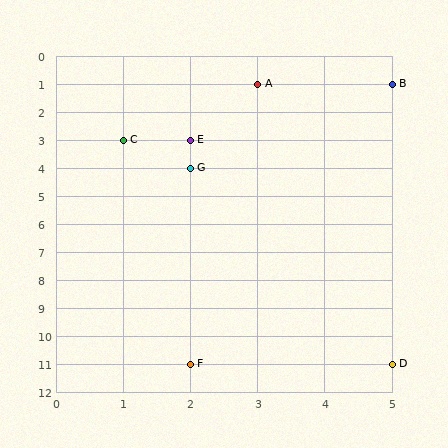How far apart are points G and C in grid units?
Points G and C are 1 column and 1 row apart (about 1.4 grid units diagonally).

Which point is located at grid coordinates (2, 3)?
Point E is at (2, 3).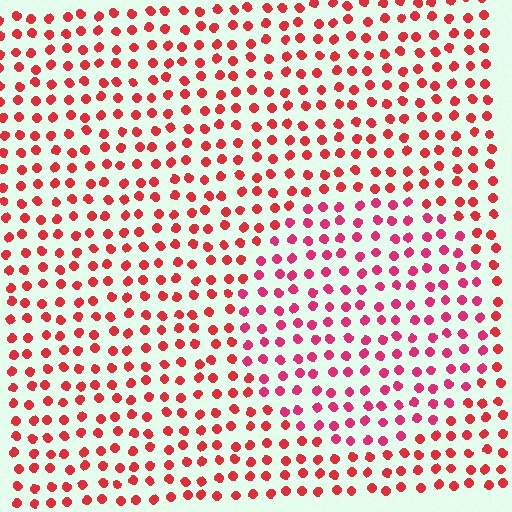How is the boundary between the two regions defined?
The boundary is defined purely by a slight shift in hue (about 22 degrees). Spacing, size, and orientation are identical on both sides.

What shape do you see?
I see a circle.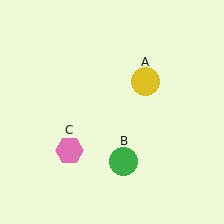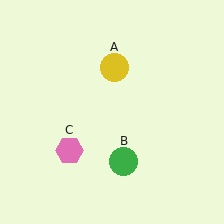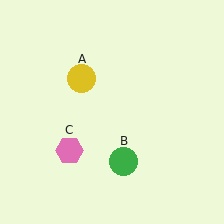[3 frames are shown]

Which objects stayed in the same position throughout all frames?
Green circle (object B) and pink hexagon (object C) remained stationary.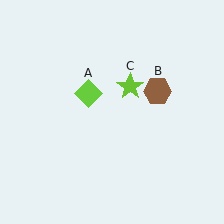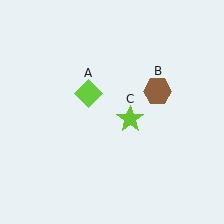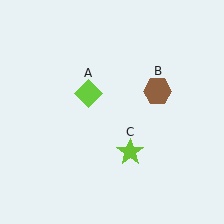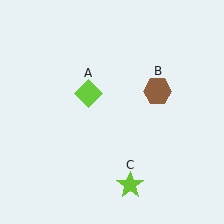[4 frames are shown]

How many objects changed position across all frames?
1 object changed position: lime star (object C).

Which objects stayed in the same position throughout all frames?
Lime diamond (object A) and brown hexagon (object B) remained stationary.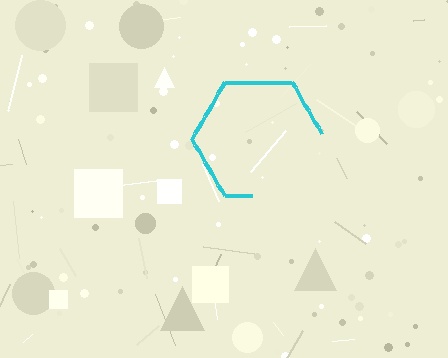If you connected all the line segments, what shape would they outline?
They would outline a hexagon.